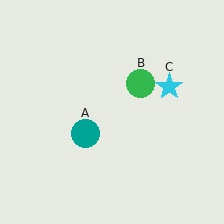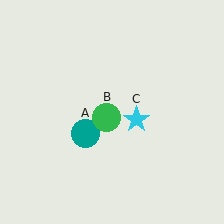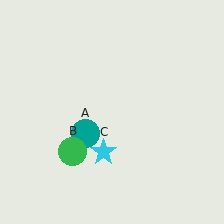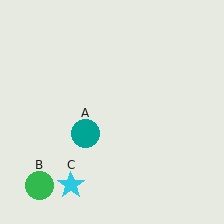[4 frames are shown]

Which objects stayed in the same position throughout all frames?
Teal circle (object A) remained stationary.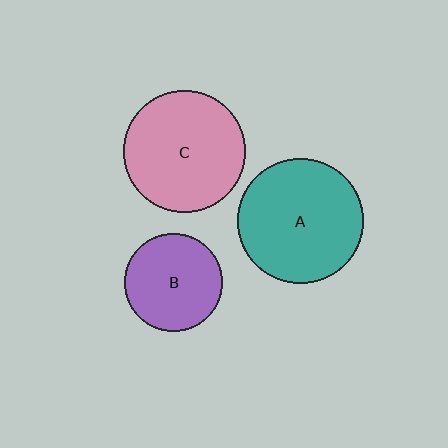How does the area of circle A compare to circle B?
Approximately 1.6 times.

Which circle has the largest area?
Circle A (teal).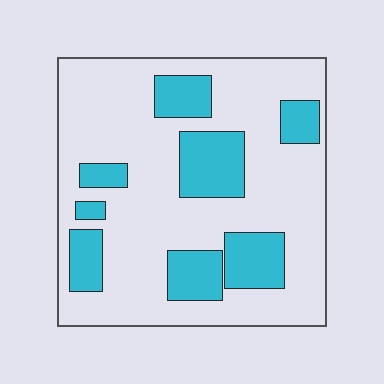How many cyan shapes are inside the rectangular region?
8.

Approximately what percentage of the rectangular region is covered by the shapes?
Approximately 25%.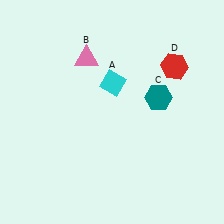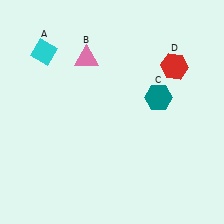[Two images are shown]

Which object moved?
The cyan diamond (A) moved left.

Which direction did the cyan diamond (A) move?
The cyan diamond (A) moved left.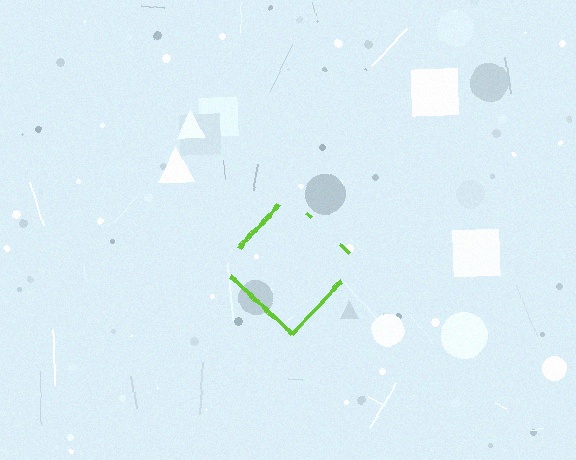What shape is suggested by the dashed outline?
The dashed outline suggests a diamond.